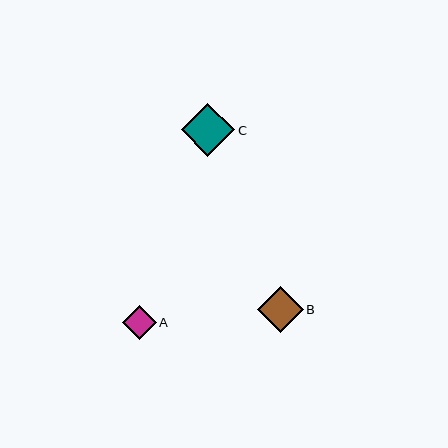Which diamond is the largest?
Diamond C is the largest with a size of approximately 53 pixels.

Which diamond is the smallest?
Diamond A is the smallest with a size of approximately 34 pixels.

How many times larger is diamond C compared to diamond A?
Diamond C is approximately 1.6 times the size of diamond A.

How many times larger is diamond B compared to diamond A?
Diamond B is approximately 1.4 times the size of diamond A.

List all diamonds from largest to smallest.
From largest to smallest: C, B, A.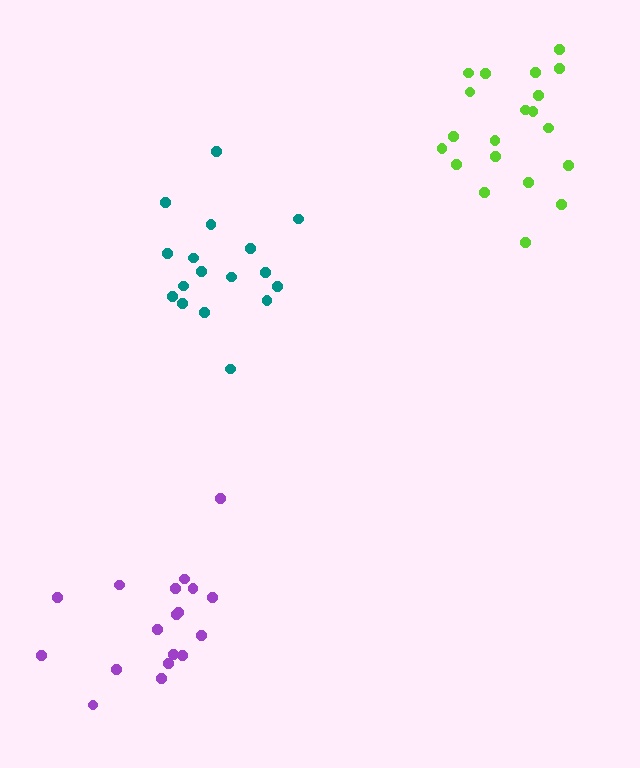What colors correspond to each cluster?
The clusters are colored: purple, lime, teal.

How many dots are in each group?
Group 1: 18 dots, Group 2: 20 dots, Group 3: 17 dots (55 total).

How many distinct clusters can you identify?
There are 3 distinct clusters.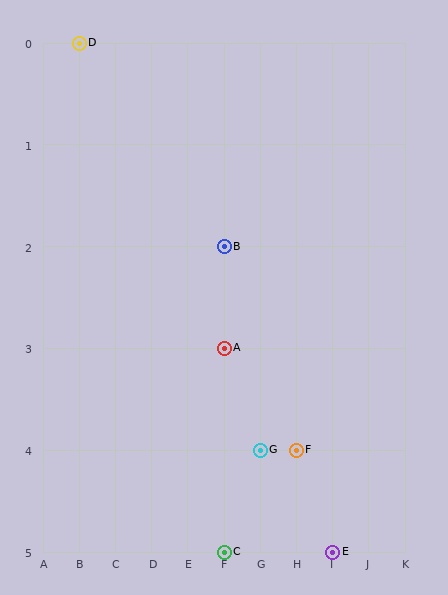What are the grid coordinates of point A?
Point A is at grid coordinates (F, 3).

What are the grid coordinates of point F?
Point F is at grid coordinates (H, 4).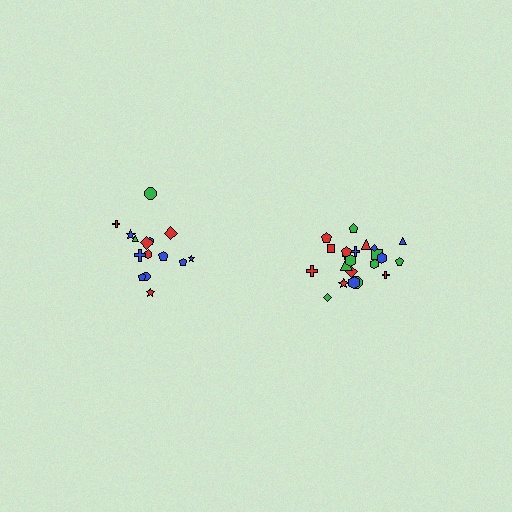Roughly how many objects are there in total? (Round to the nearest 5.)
Roughly 35 objects in total.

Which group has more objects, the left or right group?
The right group.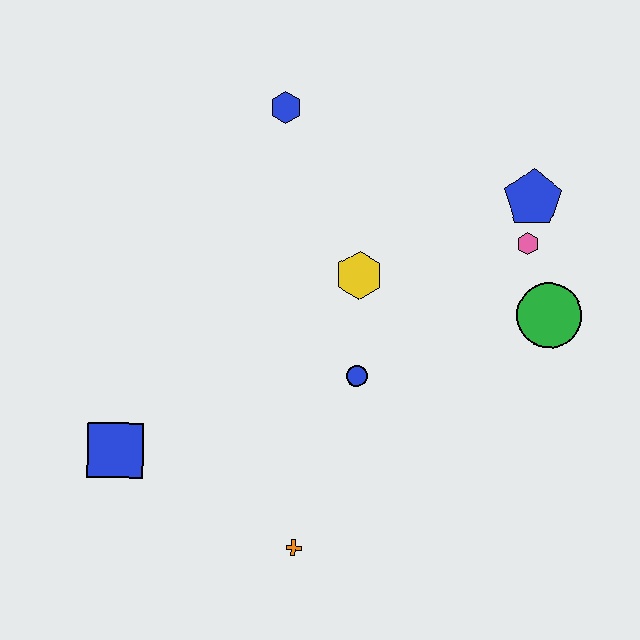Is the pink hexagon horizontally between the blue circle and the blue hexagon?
No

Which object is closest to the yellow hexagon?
The blue circle is closest to the yellow hexagon.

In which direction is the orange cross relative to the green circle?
The orange cross is to the left of the green circle.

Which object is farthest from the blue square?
The blue pentagon is farthest from the blue square.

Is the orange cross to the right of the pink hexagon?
No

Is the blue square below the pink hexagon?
Yes